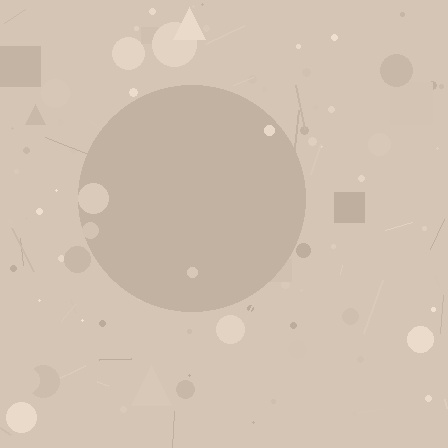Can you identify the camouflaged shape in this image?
The camouflaged shape is a circle.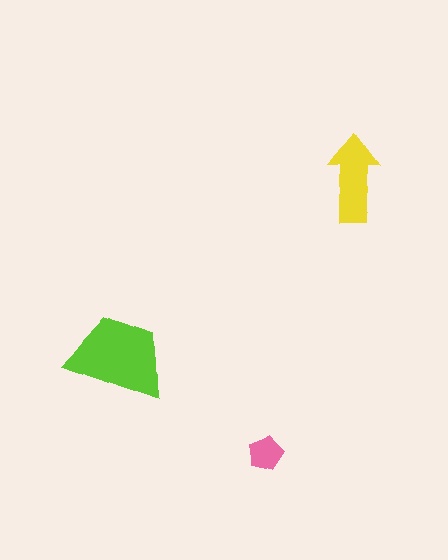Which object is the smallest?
The pink pentagon.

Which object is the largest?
The lime trapezoid.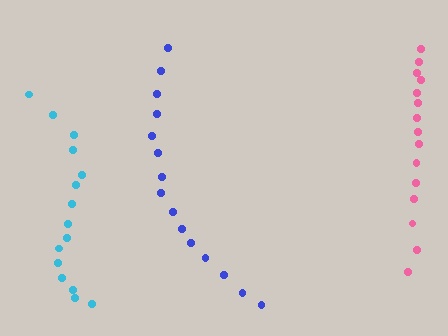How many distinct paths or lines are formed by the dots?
There are 3 distinct paths.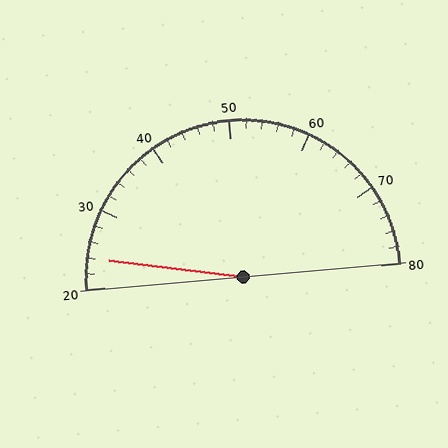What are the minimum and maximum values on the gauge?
The gauge ranges from 20 to 80.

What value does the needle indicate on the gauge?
The needle indicates approximately 24.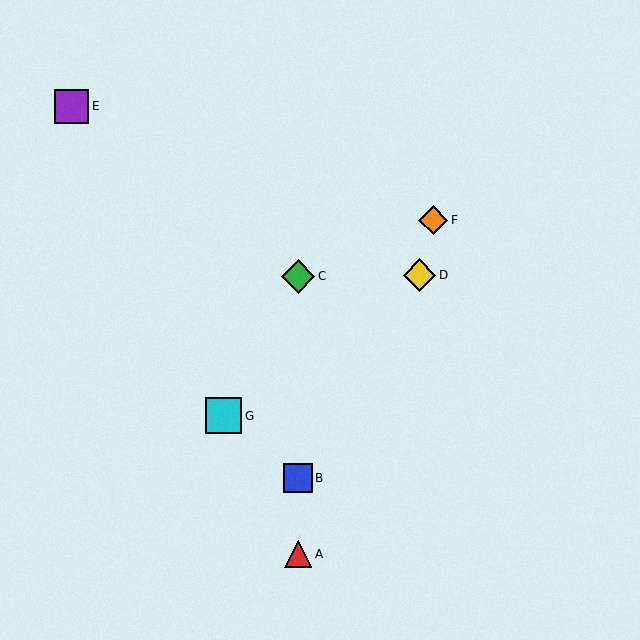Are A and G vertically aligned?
No, A is at x≈298 and G is at x≈224.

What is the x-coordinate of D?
Object D is at x≈420.